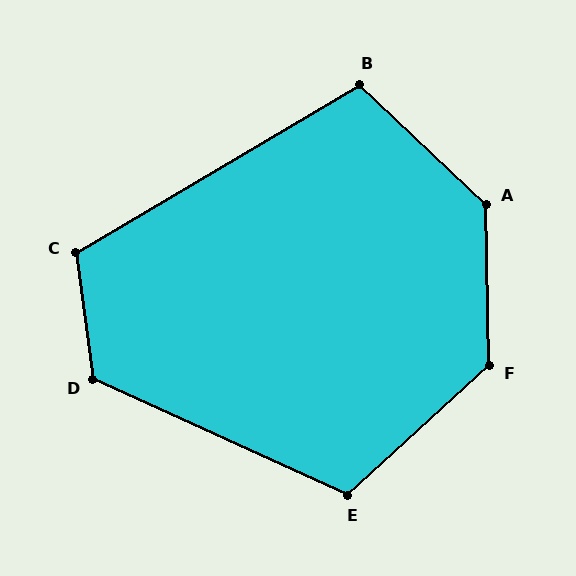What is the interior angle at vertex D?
Approximately 122 degrees (obtuse).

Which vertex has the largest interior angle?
A, at approximately 134 degrees.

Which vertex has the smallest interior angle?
B, at approximately 106 degrees.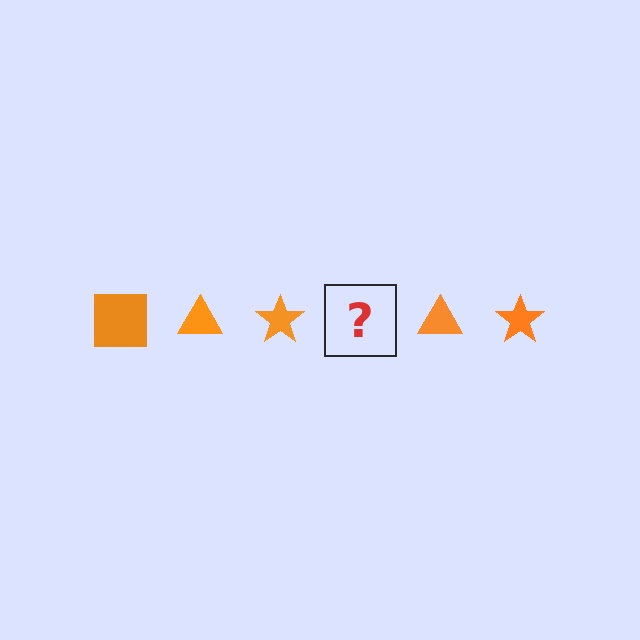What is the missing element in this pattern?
The missing element is an orange square.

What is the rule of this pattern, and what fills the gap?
The rule is that the pattern cycles through square, triangle, star shapes in orange. The gap should be filled with an orange square.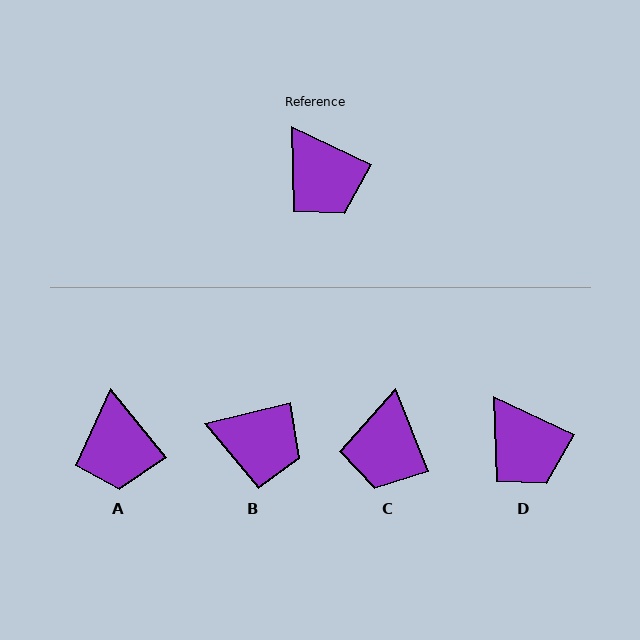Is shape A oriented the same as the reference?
No, it is off by about 26 degrees.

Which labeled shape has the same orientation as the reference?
D.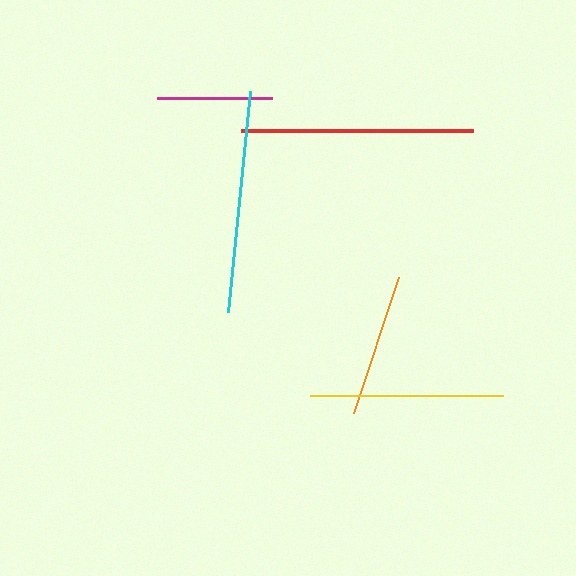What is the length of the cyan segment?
The cyan segment is approximately 222 pixels long.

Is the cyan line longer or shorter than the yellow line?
The cyan line is longer than the yellow line.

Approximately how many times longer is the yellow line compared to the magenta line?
The yellow line is approximately 1.7 times the length of the magenta line.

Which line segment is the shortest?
The magenta line is the shortest at approximately 115 pixels.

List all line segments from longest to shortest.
From longest to shortest: red, cyan, yellow, orange, magenta.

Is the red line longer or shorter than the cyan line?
The red line is longer than the cyan line.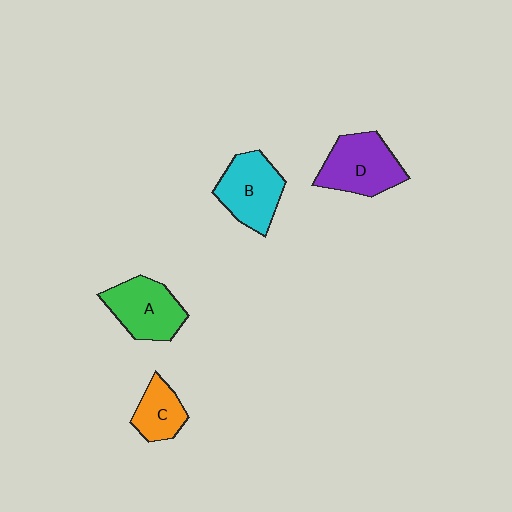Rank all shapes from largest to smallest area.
From largest to smallest: D (purple), B (cyan), A (green), C (orange).